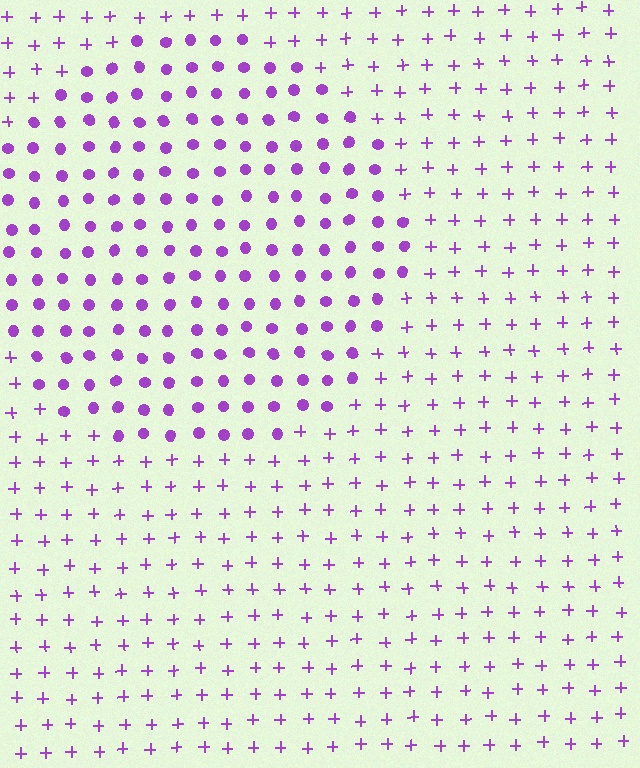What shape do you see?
I see a circle.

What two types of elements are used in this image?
The image uses circles inside the circle region and plus signs outside it.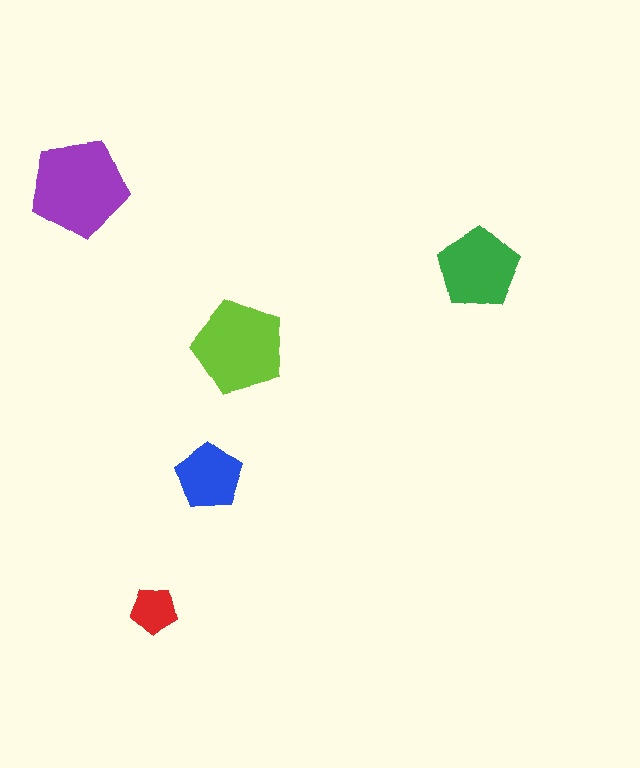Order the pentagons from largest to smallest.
the purple one, the lime one, the green one, the blue one, the red one.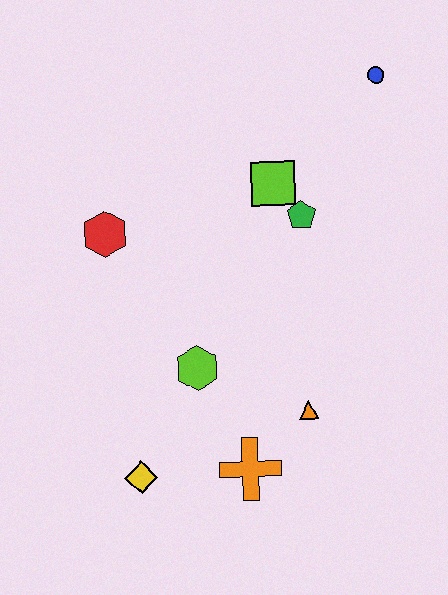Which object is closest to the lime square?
The green pentagon is closest to the lime square.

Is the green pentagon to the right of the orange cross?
Yes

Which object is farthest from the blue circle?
The yellow diamond is farthest from the blue circle.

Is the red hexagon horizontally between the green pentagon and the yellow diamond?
No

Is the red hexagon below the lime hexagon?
No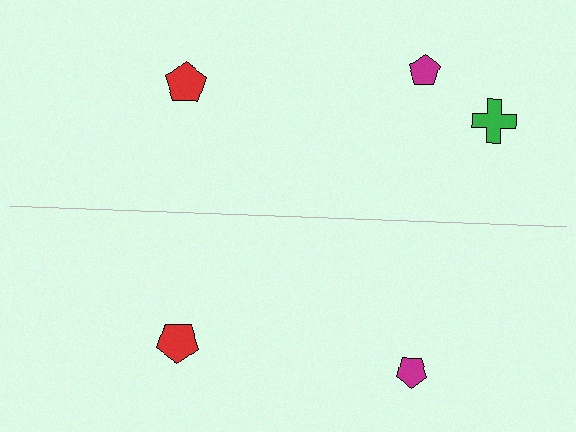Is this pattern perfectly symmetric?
No, the pattern is not perfectly symmetric. A green cross is missing from the bottom side.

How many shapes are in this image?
There are 5 shapes in this image.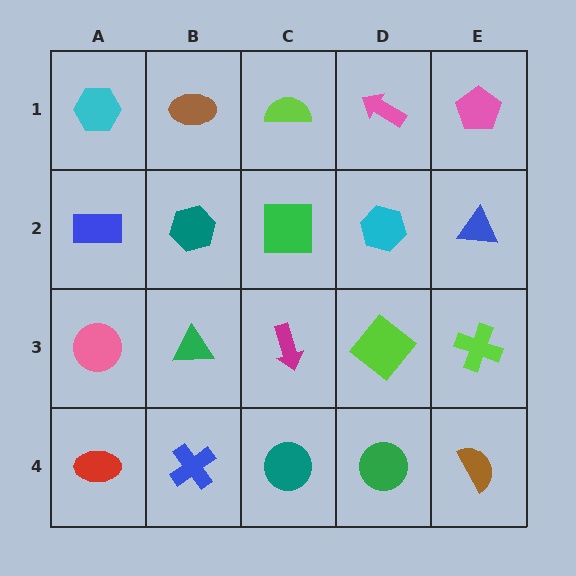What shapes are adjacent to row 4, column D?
A lime diamond (row 3, column D), a teal circle (row 4, column C), a brown semicircle (row 4, column E).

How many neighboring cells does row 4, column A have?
2.